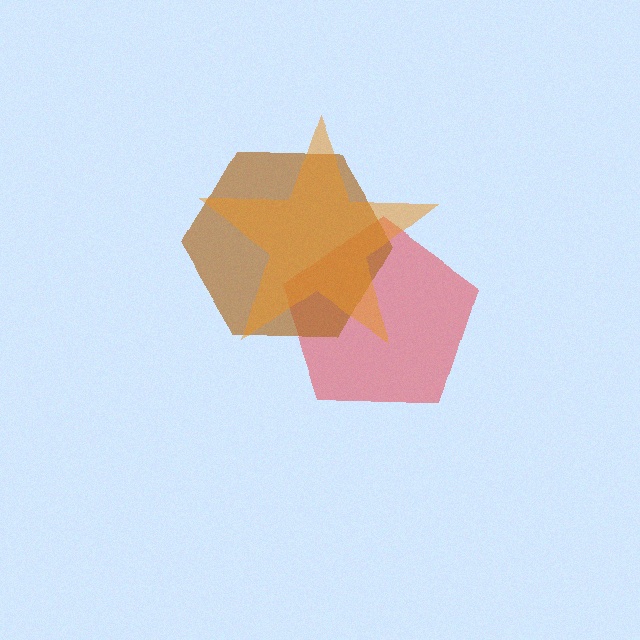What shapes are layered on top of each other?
The layered shapes are: a red pentagon, a brown hexagon, an orange star.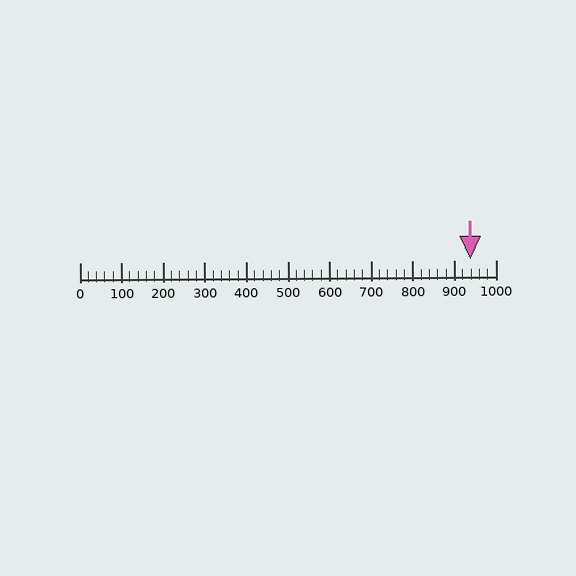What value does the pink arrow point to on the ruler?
The pink arrow points to approximately 939.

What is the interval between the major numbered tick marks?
The major tick marks are spaced 100 units apart.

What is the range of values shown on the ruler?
The ruler shows values from 0 to 1000.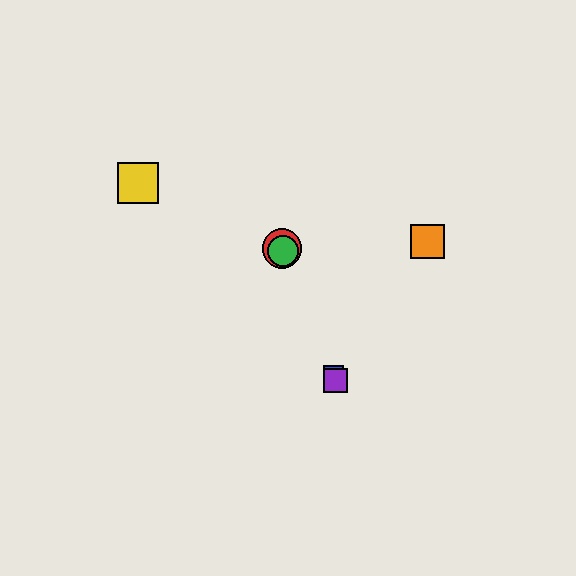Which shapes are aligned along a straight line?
The red circle, the blue square, the green circle, the purple square are aligned along a straight line.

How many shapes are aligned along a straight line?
4 shapes (the red circle, the blue square, the green circle, the purple square) are aligned along a straight line.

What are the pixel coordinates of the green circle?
The green circle is at (283, 251).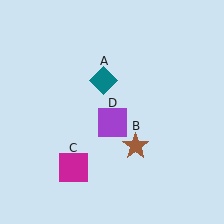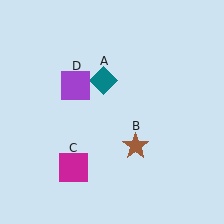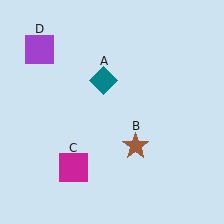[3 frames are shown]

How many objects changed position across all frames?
1 object changed position: purple square (object D).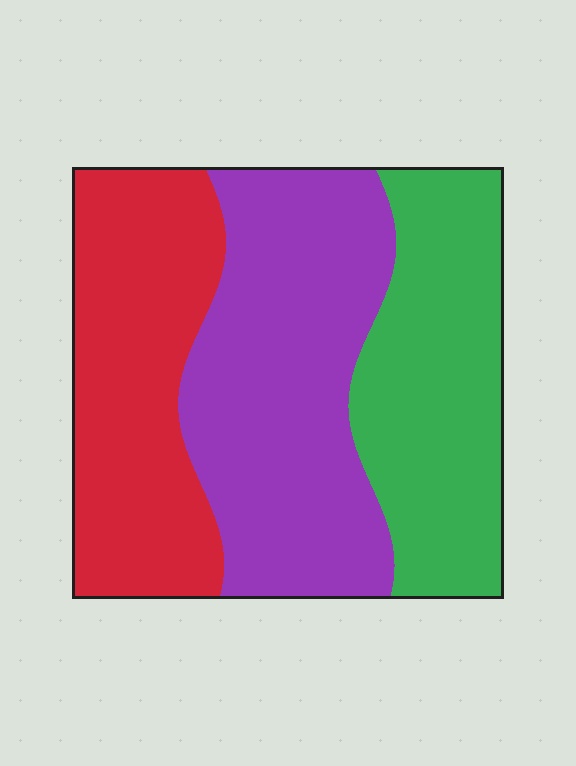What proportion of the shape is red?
Red covers 31% of the shape.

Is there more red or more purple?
Purple.